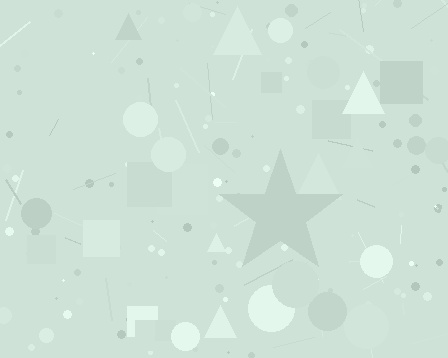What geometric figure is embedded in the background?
A star is embedded in the background.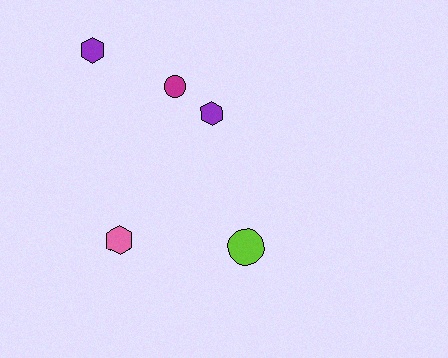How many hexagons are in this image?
There are 3 hexagons.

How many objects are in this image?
There are 5 objects.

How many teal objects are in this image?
There are no teal objects.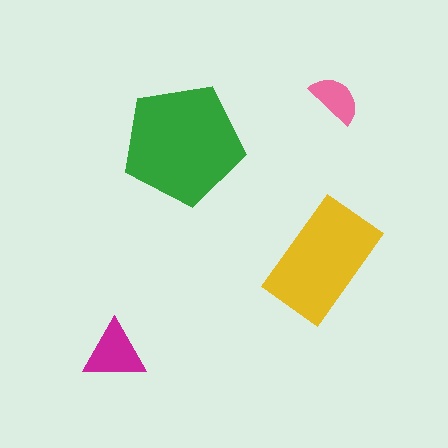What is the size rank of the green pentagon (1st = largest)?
1st.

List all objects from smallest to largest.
The pink semicircle, the magenta triangle, the yellow rectangle, the green pentagon.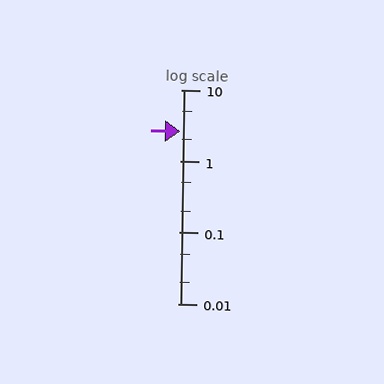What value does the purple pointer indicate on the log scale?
The pointer indicates approximately 2.6.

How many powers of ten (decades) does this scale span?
The scale spans 3 decades, from 0.01 to 10.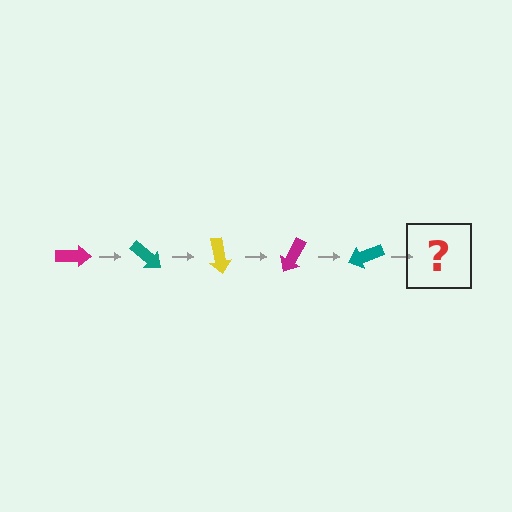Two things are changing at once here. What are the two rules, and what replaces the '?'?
The two rules are that it rotates 40 degrees each step and the color cycles through magenta, teal, and yellow. The '?' should be a yellow arrow, rotated 200 degrees from the start.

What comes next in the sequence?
The next element should be a yellow arrow, rotated 200 degrees from the start.